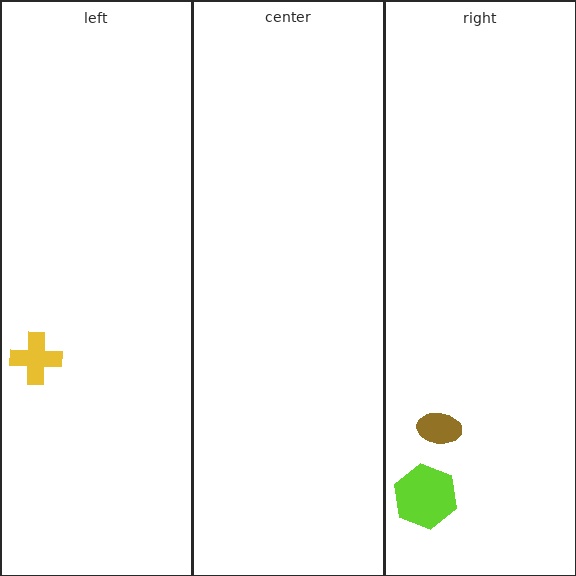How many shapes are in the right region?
2.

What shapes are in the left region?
The yellow cross.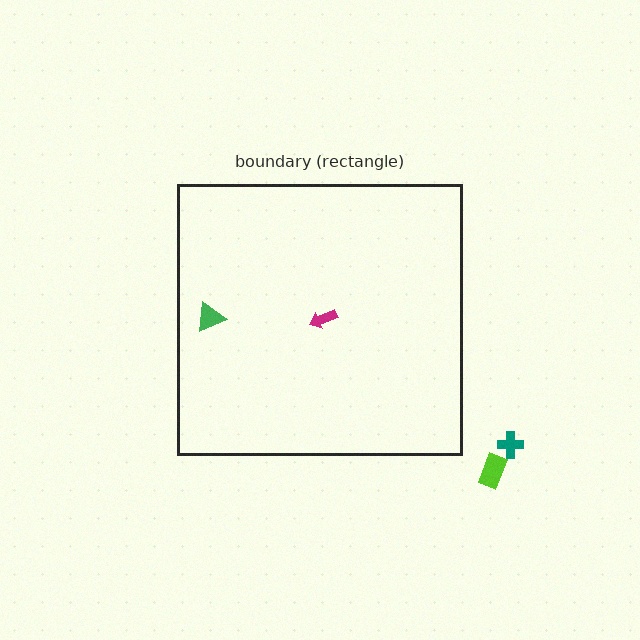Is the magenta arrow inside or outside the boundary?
Inside.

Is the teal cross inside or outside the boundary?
Outside.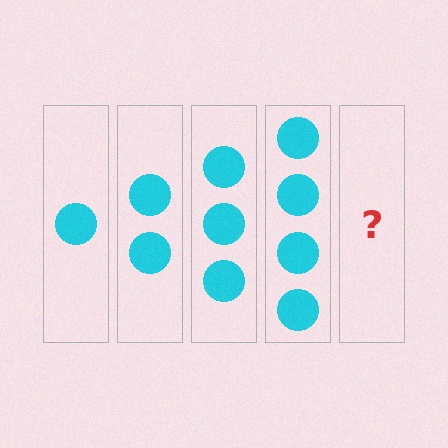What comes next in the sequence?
The next element should be 5 circles.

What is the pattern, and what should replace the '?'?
The pattern is that each step adds one more circle. The '?' should be 5 circles.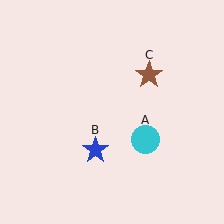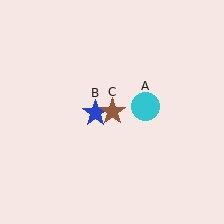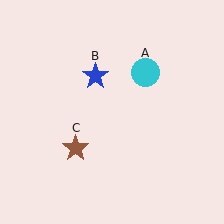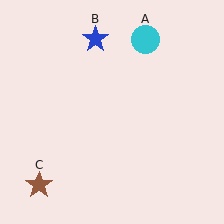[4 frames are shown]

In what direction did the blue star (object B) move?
The blue star (object B) moved up.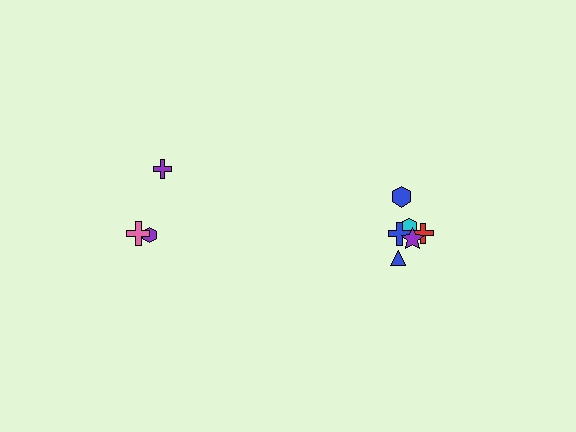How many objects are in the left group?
There are 3 objects.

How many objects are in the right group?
There are 6 objects.